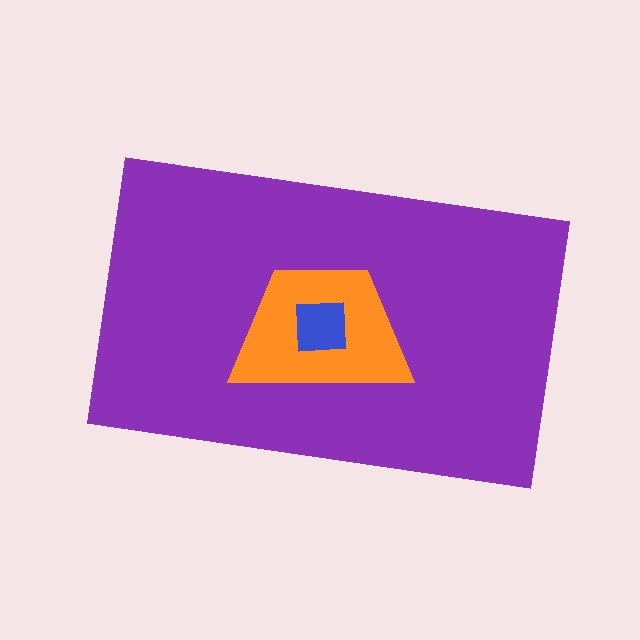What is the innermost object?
The blue square.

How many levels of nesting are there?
3.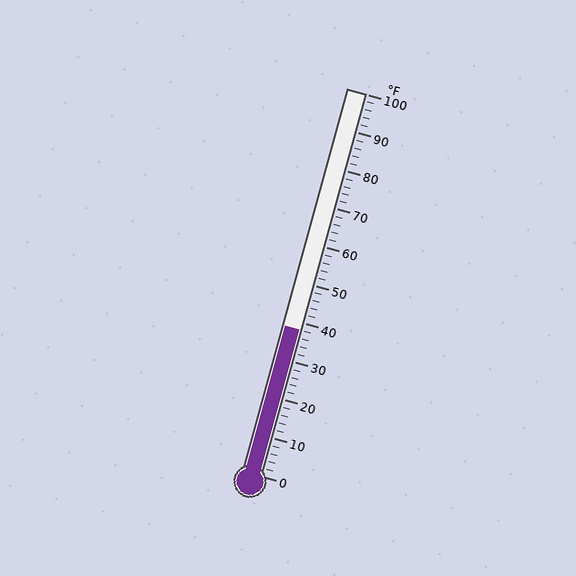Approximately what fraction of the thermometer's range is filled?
The thermometer is filled to approximately 40% of its range.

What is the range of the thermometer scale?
The thermometer scale ranges from 0°F to 100°F.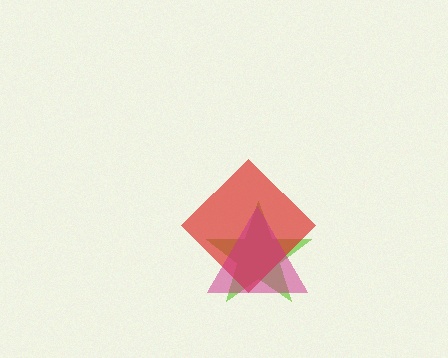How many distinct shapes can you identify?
There are 3 distinct shapes: a lime star, a red diamond, a magenta triangle.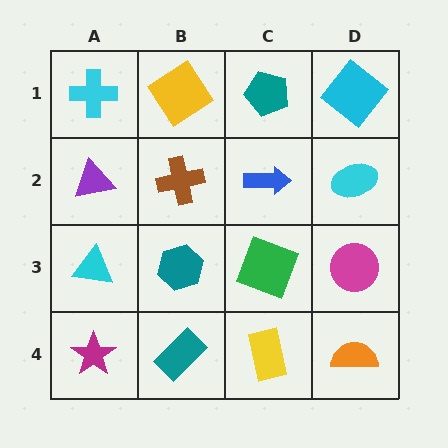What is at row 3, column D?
A magenta circle.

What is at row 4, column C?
A yellow rectangle.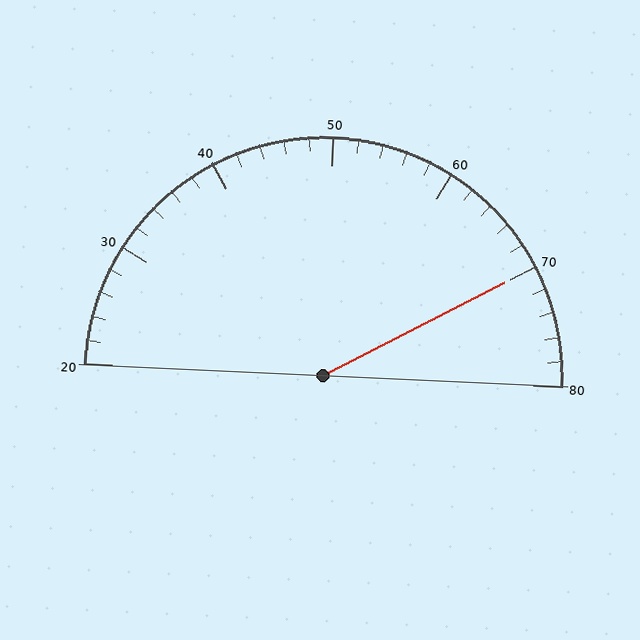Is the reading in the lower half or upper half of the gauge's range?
The reading is in the upper half of the range (20 to 80).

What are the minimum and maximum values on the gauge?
The gauge ranges from 20 to 80.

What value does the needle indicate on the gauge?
The needle indicates approximately 70.